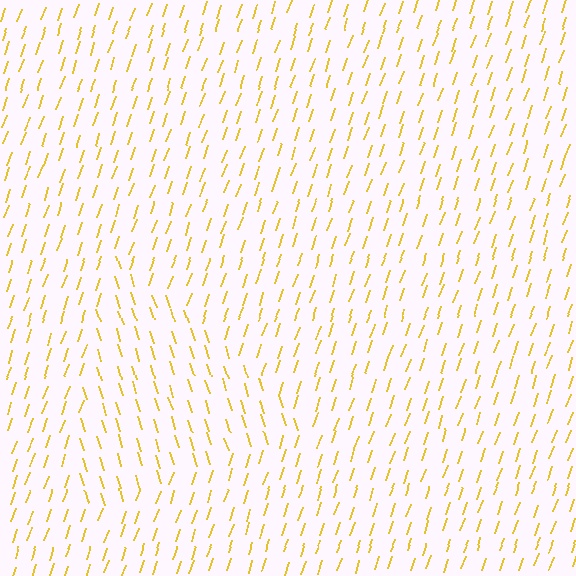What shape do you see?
I see a triangle.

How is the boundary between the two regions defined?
The boundary is defined purely by a change in line orientation (approximately 36 degrees difference). All lines are the same color and thickness.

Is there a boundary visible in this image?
Yes, there is a texture boundary formed by a change in line orientation.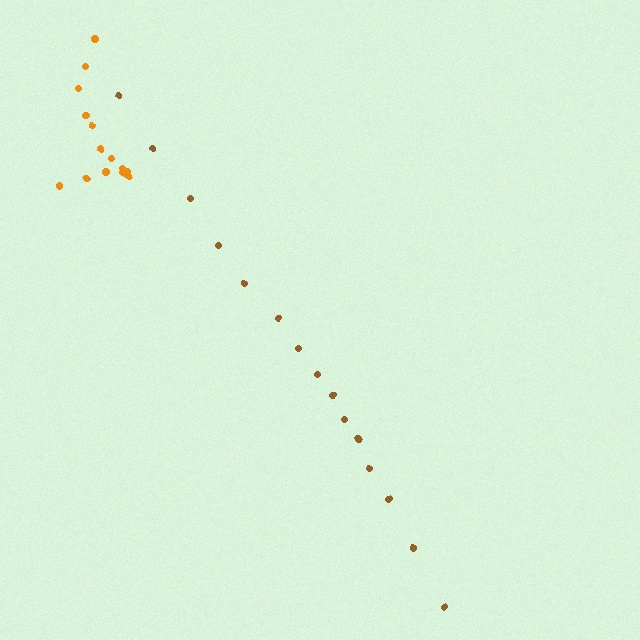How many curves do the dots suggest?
There are 2 distinct paths.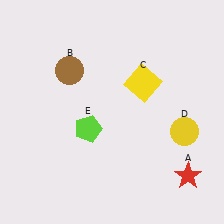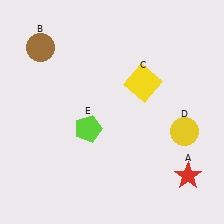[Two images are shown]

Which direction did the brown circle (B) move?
The brown circle (B) moved left.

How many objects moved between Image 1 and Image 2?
1 object moved between the two images.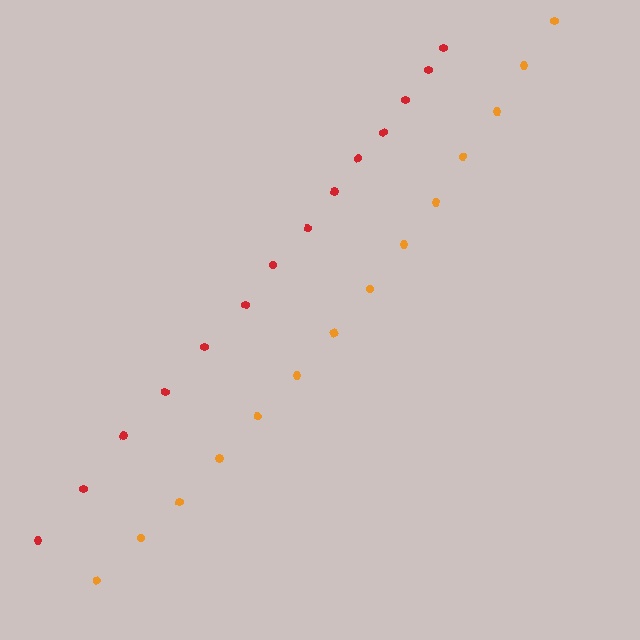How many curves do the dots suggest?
There are 2 distinct paths.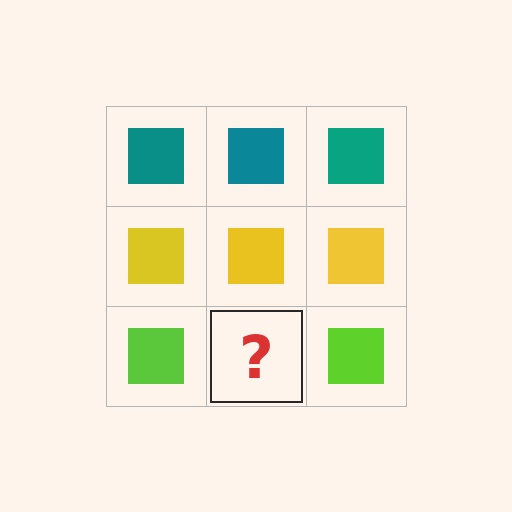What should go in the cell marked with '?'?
The missing cell should contain a lime square.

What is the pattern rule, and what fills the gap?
The rule is that each row has a consistent color. The gap should be filled with a lime square.